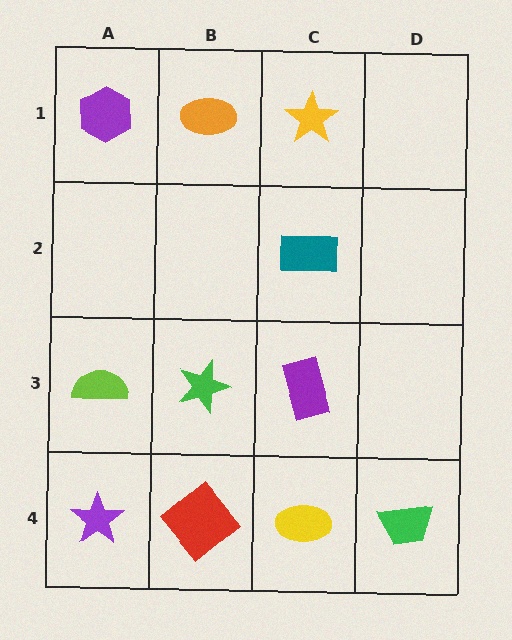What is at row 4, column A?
A purple star.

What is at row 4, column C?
A yellow ellipse.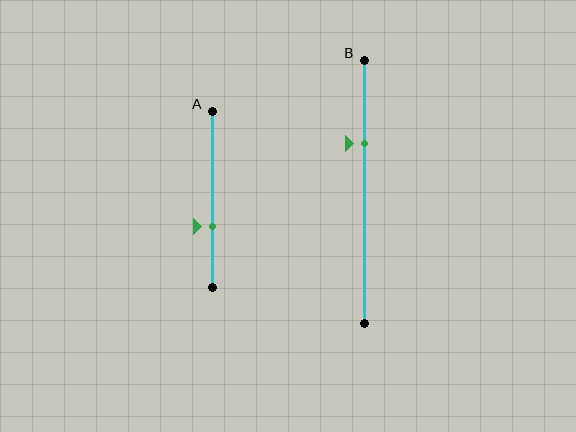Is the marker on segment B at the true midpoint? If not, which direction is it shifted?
No, the marker on segment B is shifted upward by about 18% of the segment length.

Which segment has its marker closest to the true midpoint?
Segment A has its marker closest to the true midpoint.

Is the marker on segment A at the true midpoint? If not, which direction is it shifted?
No, the marker on segment A is shifted downward by about 15% of the segment length.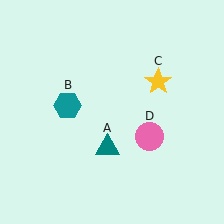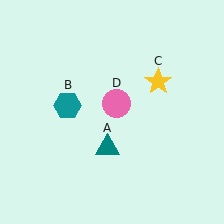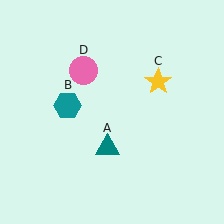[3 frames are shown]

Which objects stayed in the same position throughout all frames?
Teal triangle (object A) and teal hexagon (object B) and yellow star (object C) remained stationary.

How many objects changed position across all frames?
1 object changed position: pink circle (object D).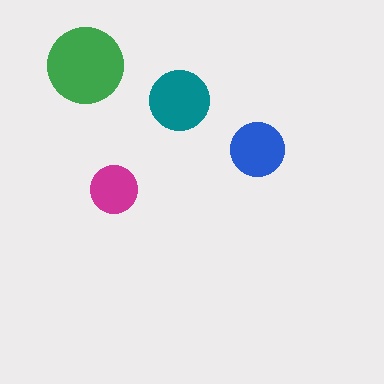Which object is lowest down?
The magenta circle is bottommost.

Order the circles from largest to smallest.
the green one, the teal one, the blue one, the magenta one.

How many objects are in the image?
There are 4 objects in the image.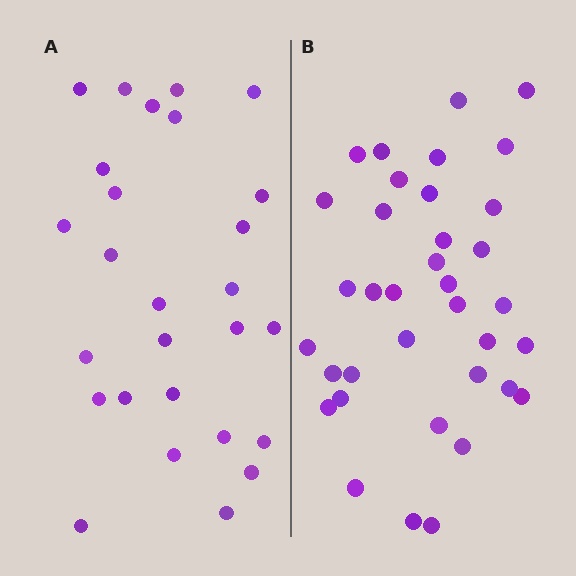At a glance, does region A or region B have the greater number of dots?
Region B (the right region) has more dots.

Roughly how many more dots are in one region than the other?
Region B has roughly 8 or so more dots than region A.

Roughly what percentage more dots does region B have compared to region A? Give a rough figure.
About 35% more.